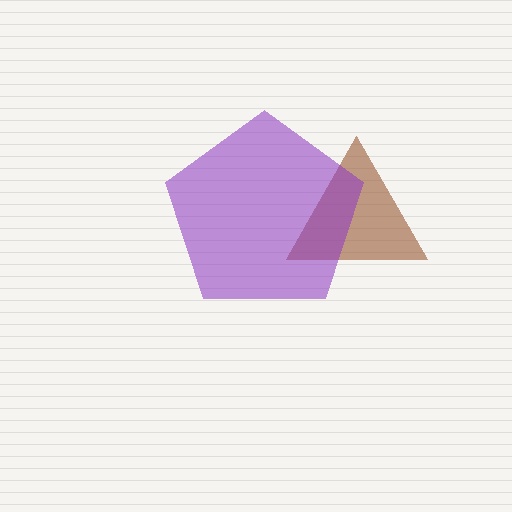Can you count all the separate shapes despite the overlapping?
Yes, there are 2 separate shapes.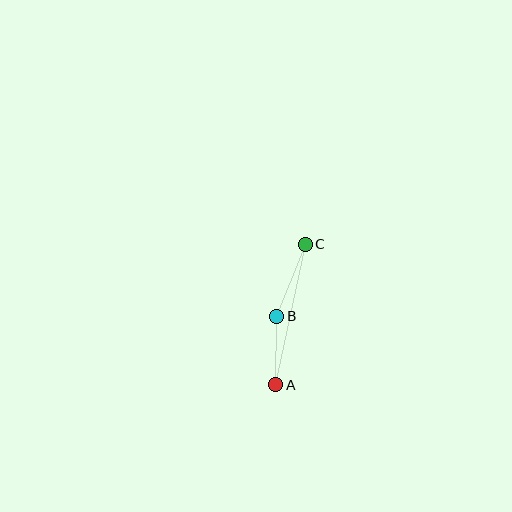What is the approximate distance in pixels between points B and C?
The distance between B and C is approximately 77 pixels.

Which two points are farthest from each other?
Points A and C are farthest from each other.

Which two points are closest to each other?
Points A and B are closest to each other.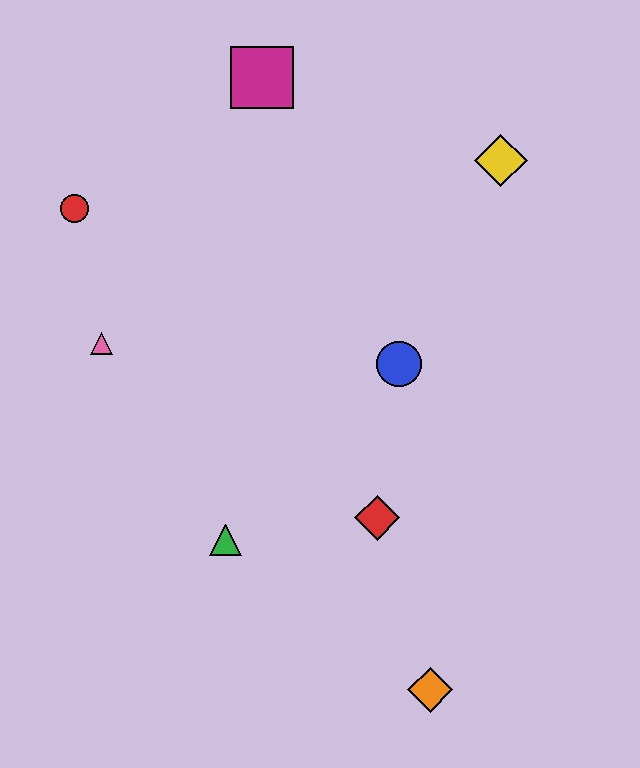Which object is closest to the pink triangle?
The red circle is closest to the pink triangle.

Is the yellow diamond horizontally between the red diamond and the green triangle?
No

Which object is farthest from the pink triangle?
The orange diamond is farthest from the pink triangle.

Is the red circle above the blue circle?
Yes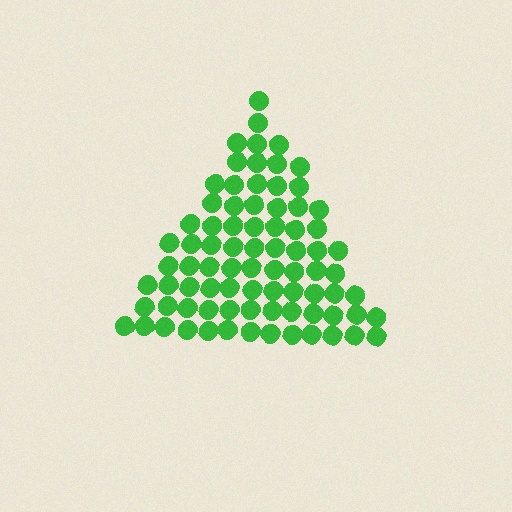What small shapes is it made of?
It is made of small circles.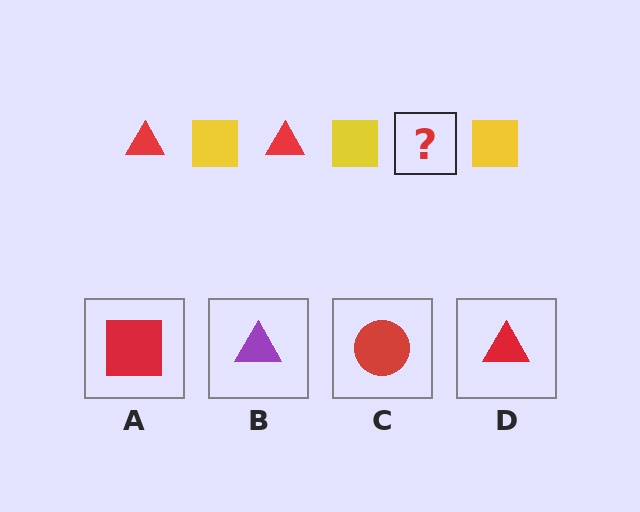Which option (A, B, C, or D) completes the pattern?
D.